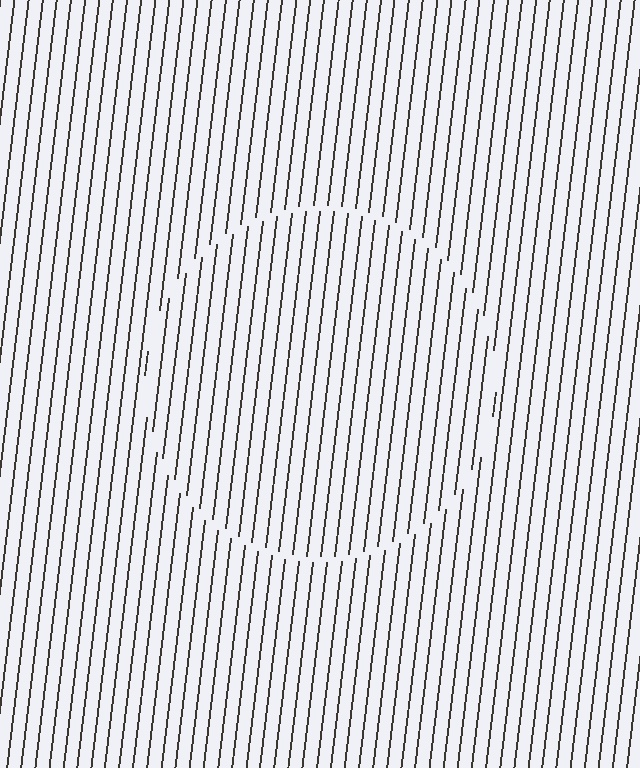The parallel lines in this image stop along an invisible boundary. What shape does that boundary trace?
An illusory circle. The interior of the shape contains the same grating, shifted by half a period — the contour is defined by the phase discontinuity where line-ends from the inner and outer gratings abut.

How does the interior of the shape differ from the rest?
The interior of the shape contains the same grating, shifted by half a period — the contour is defined by the phase discontinuity where line-ends from the inner and outer gratings abut.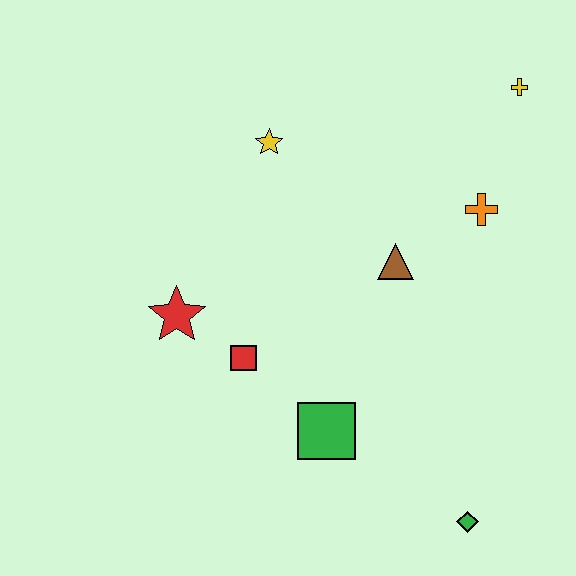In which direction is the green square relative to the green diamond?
The green square is to the left of the green diamond.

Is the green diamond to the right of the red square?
Yes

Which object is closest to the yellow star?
The brown triangle is closest to the yellow star.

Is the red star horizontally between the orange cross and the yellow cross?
No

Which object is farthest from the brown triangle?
The green diamond is farthest from the brown triangle.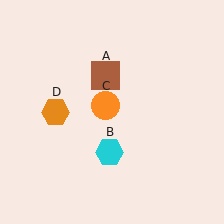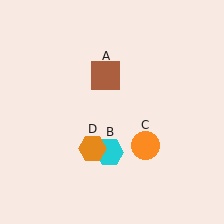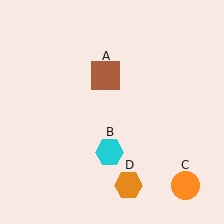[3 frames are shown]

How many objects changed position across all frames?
2 objects changed position: orange circle (object C), orange hexagon (object D).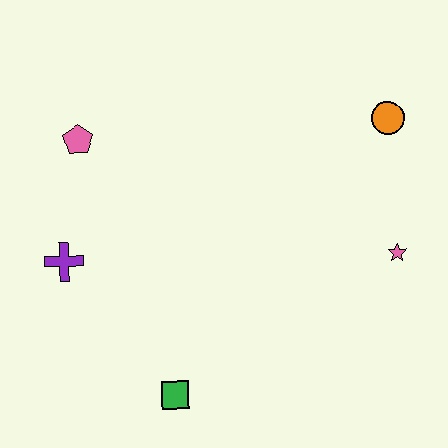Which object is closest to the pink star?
The orange circle is closest to the pink star.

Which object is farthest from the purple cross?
The orange circle is farthest from the purple cross.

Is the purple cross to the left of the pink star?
Yes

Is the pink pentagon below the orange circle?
Yes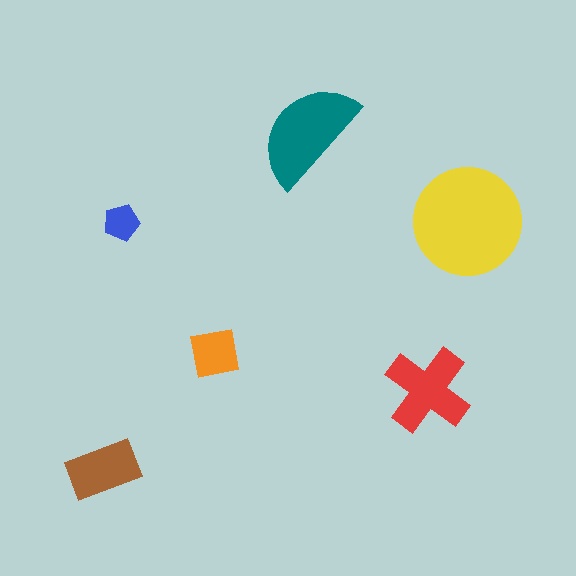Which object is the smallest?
The blue pentagon.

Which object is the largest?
The yellow circle.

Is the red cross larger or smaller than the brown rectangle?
Larger.